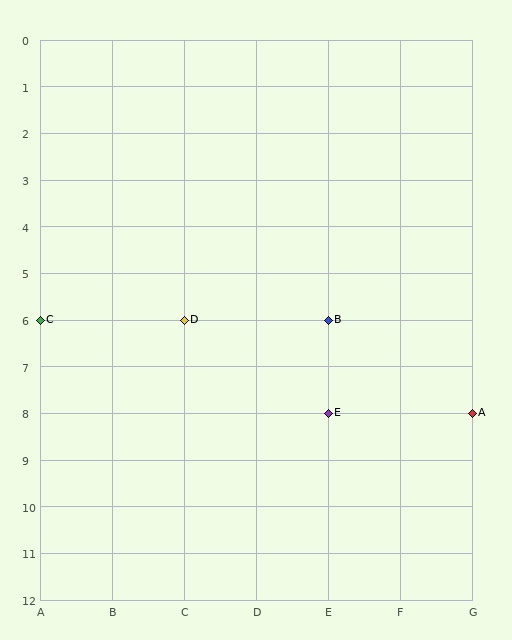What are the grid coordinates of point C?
Point C is at grid coordinates (A, 6).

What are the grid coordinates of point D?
Point D is at grid coordinates (C, 6).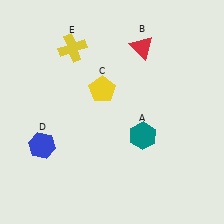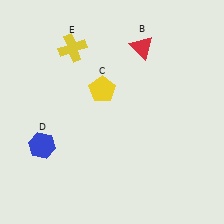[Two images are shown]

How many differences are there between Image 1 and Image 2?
There is 1 difference between the two images.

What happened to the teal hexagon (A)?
The teal hexagon (A) was removed in Image 2. It was in the bottom-right area of Image 1.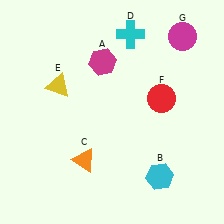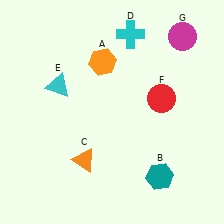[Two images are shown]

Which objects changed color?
A changed from magenta to orange. B changed from cyan to teal. E changed from yellow to cyan.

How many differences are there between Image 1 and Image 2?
There are 3 differences between the two images.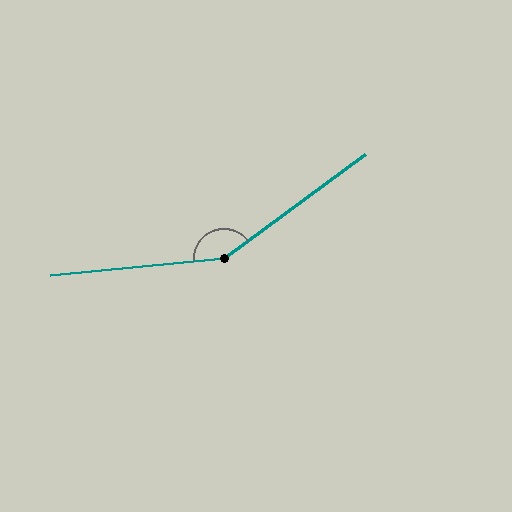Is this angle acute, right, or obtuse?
It is obtuse.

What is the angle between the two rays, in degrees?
Approximately 149 degrees.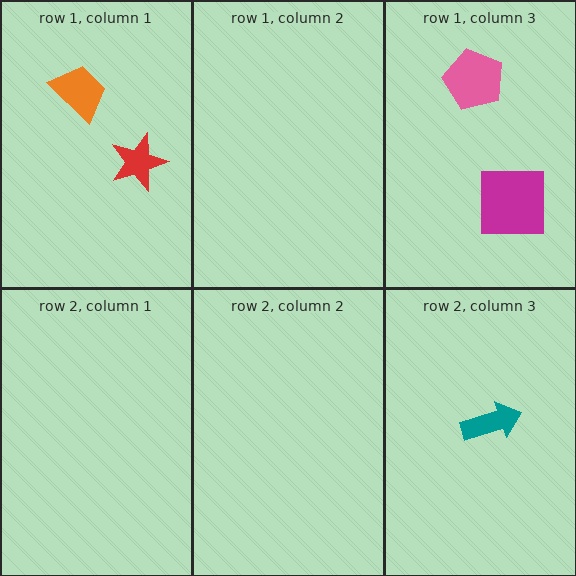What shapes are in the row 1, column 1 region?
The orange trapezoid, the red star.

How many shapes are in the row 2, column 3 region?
1.